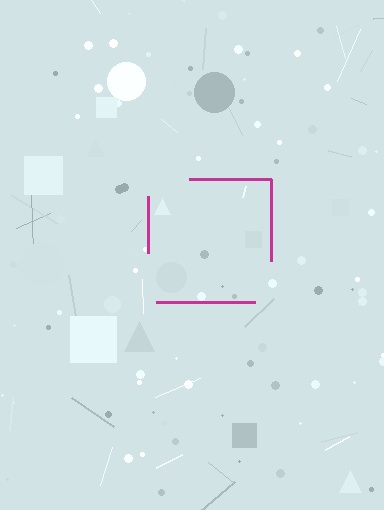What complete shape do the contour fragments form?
The contour fragments form a square.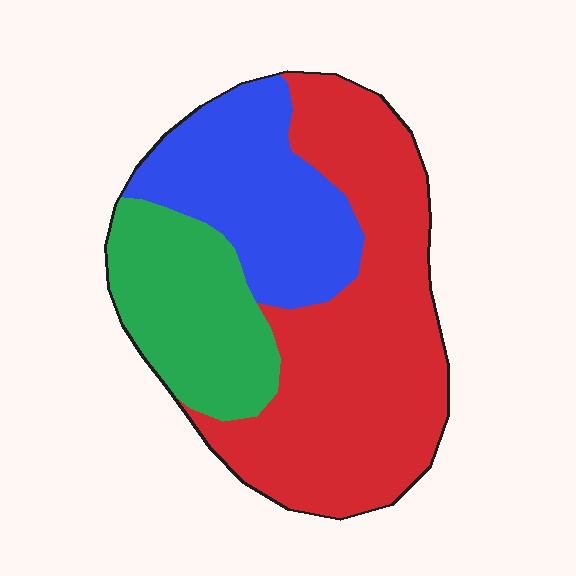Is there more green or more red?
Red.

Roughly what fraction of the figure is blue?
Blue covers around 25% of the figure.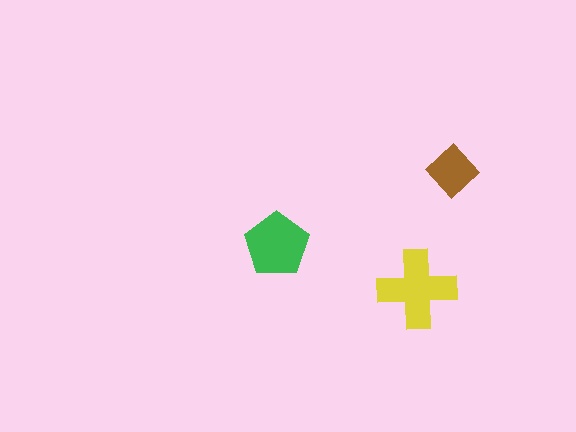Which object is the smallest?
The brown diamond.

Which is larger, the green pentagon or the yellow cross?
The yellow cross.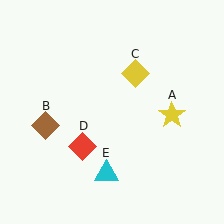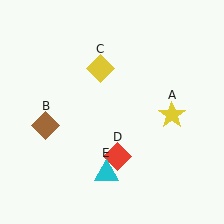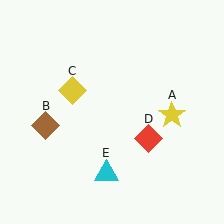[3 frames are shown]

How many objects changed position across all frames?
2 objects changed position: yellow diamond (object C), red diamond (object D).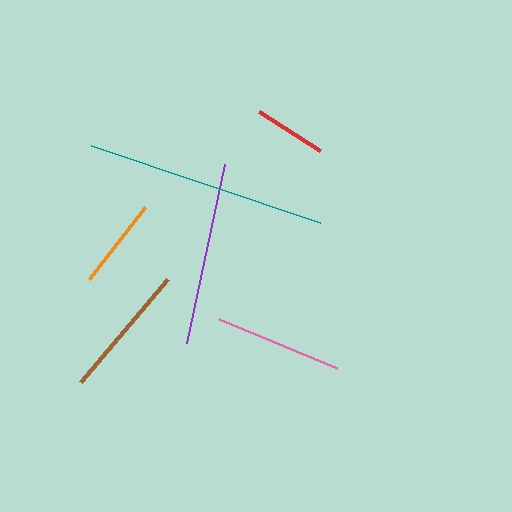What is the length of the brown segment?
The brown segment is approximately 135 pixels long.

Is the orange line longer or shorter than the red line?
The orange line is longer than the red line.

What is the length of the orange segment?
The orange segment is approximately 91 pixels long.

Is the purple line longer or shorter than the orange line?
The purple line is longer than the orange line.